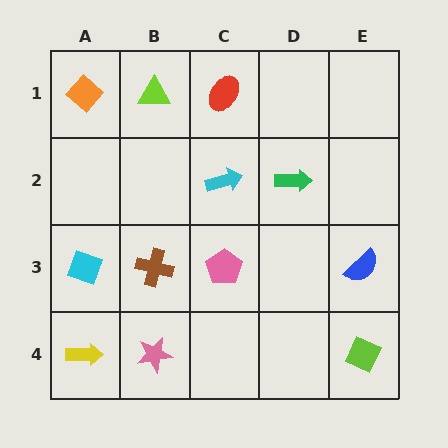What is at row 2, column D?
A green arrow.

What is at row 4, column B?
A pink star.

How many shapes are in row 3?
4 shapes.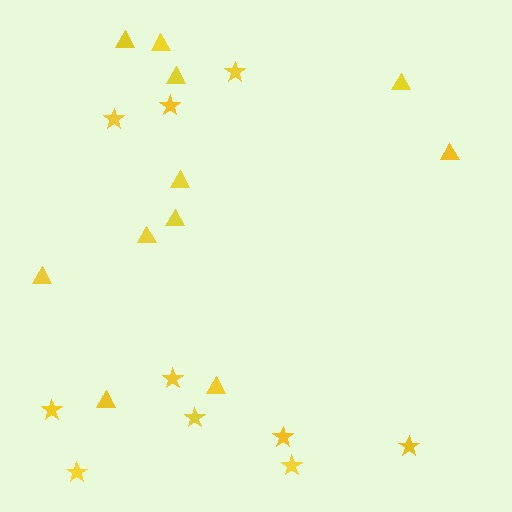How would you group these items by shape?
There are 2 groups: one group of stars (10) and one group of triangles (11).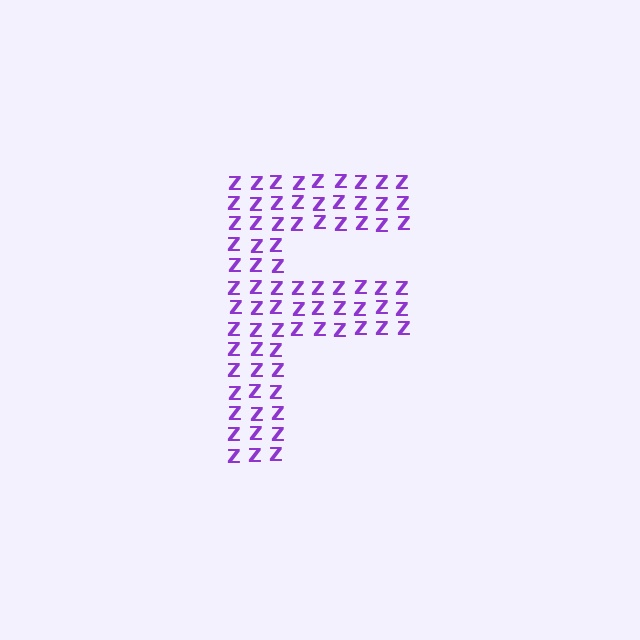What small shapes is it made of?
It is made of small letter Z's.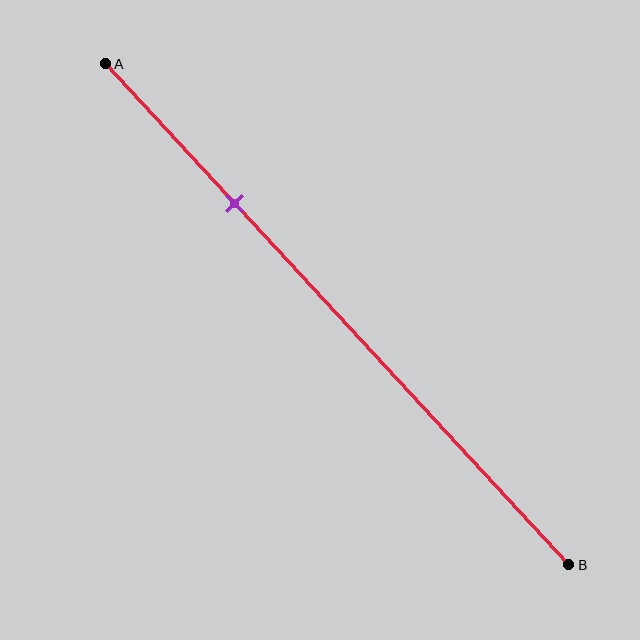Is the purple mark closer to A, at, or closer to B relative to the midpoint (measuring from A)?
The purple mark is closer to point A than the midpoint of segment AB.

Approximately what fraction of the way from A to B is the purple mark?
The purple mark is approximately 30% of the way from A to B.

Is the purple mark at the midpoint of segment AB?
No, the mark is at about 30% from A, not at the 50% midpoint.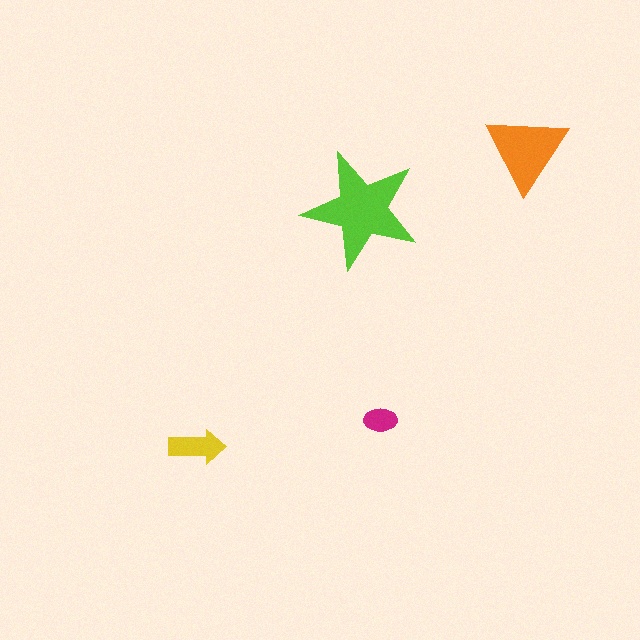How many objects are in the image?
There are 4 objects in the image.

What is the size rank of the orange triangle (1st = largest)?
2nd.